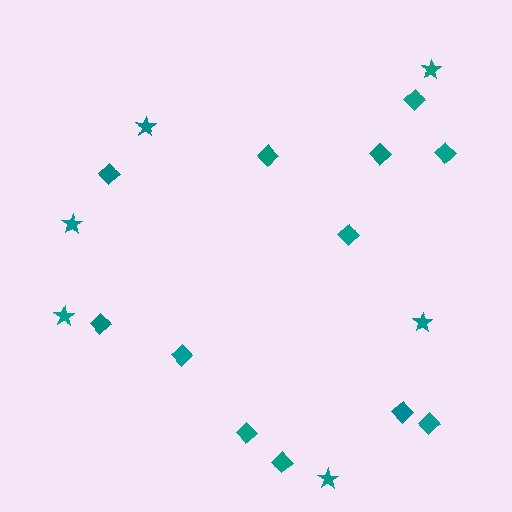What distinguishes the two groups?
There are 2 groups: one group of stars (6) and one group of diamonds (12).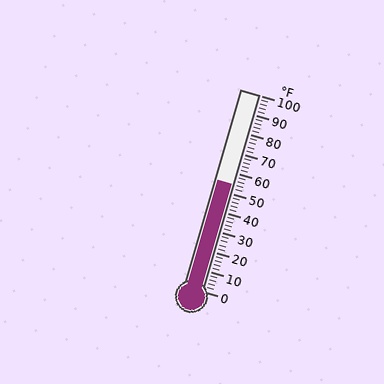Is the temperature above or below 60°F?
The temperature is below 60°F.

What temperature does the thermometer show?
The thermometer shows approximately 54°F.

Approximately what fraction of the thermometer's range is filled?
The thermometer is filled to approximately 55% of its range.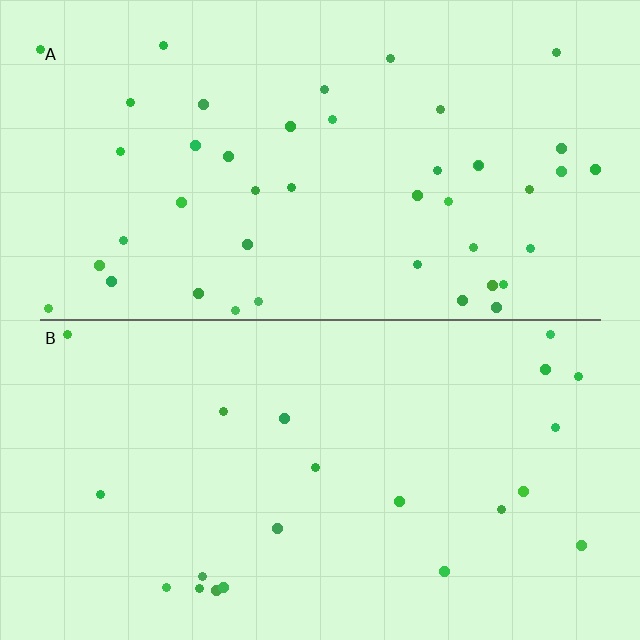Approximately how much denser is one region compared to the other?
Approximately 2.0× — region A over region B.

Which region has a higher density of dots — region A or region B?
A (the top).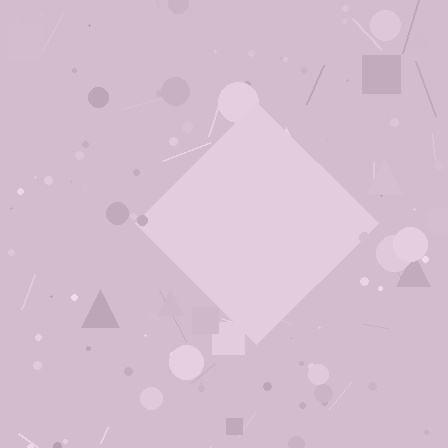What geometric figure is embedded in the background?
A diamond is embedded in the background.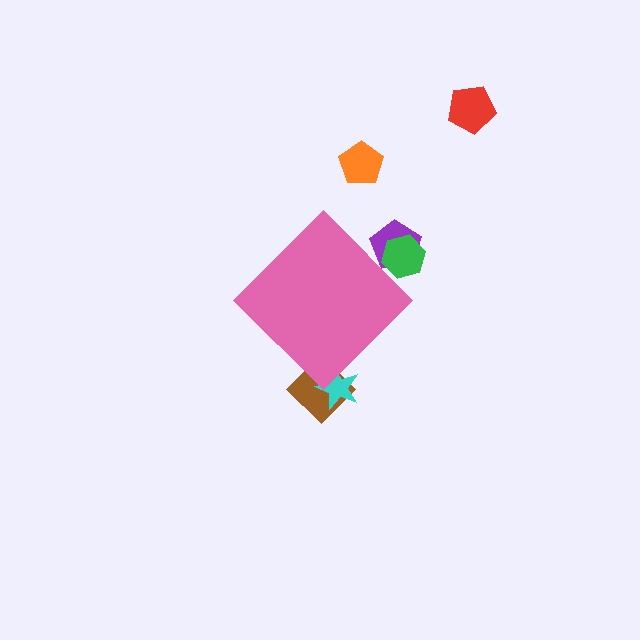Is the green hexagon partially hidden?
Yes, the green hexagon is partially hidden behind the pink diamond.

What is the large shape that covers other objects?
A pink diamond.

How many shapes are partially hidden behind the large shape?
4 shapes are partially hidden.